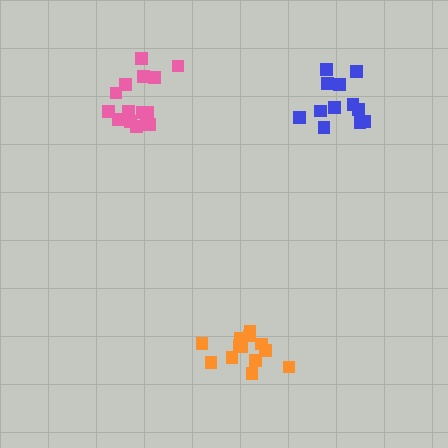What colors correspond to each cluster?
The clusters are colored: pink, orange, blue.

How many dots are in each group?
Group 1: 15 dots, Group 2: 13 dots, Group 3: 12 dots (40 total).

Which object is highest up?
The blue cluster is topmost.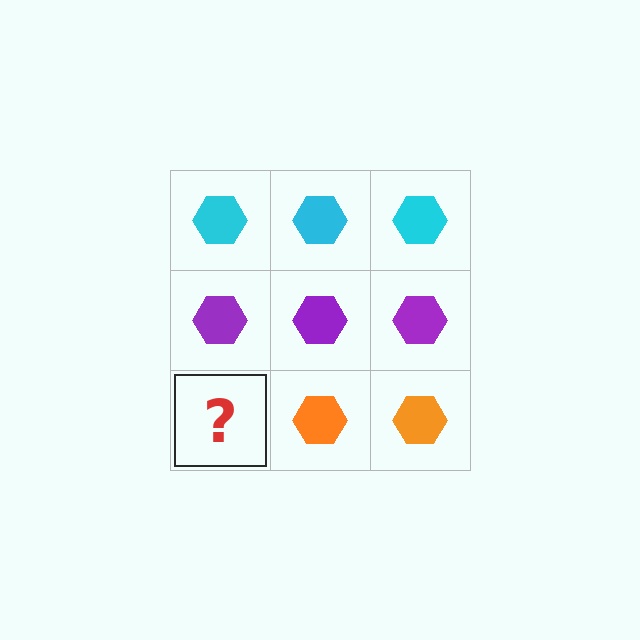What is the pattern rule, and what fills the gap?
The rule is that each row has a consistent color. The gap should be filled with an orange hexagon.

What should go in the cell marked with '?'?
The missing cell should contain an orange hexagon.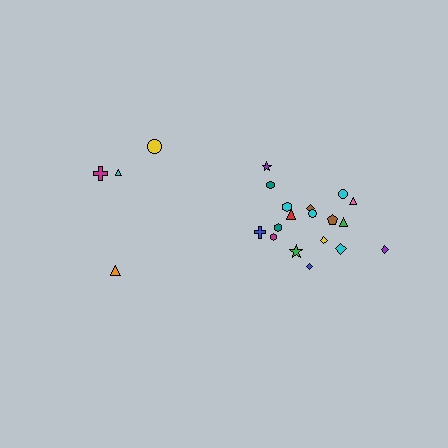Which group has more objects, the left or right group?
The right group.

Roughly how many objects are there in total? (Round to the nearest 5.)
Roughly 20 objects in total.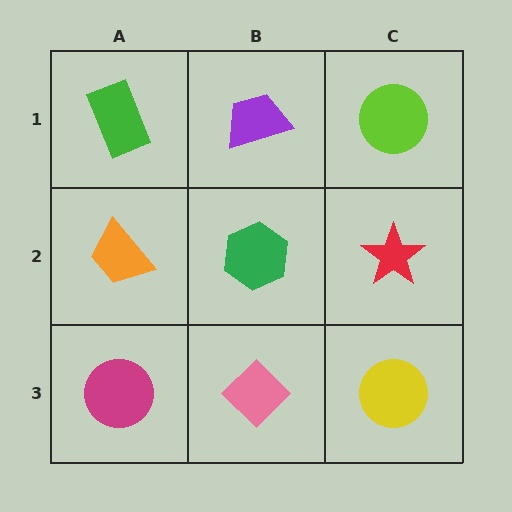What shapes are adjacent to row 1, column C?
A red star (row 2, column C), a purple trapezoid (row 1, column B).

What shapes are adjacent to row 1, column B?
A green hexagon (row 2, column B), a green rectangle (row 1, column A), a lime circle (row 1, column C).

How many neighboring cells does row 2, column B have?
4.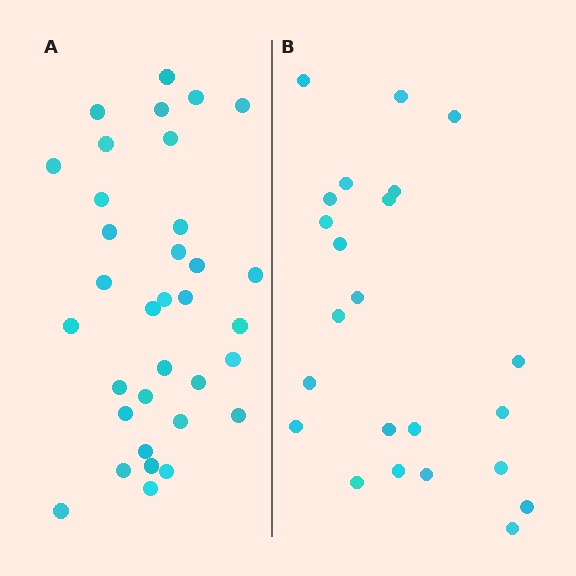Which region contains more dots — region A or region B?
Region A (the left region) has more dots.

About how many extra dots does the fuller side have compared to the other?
Region A has roughly 12 or so more dots than region B.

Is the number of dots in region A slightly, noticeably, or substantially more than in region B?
Region A has substantially more. The ratio is roughly 1.5 to 1.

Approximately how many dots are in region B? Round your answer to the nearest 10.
About 20 dots. (The exact count is 23, which rounds to 20.)